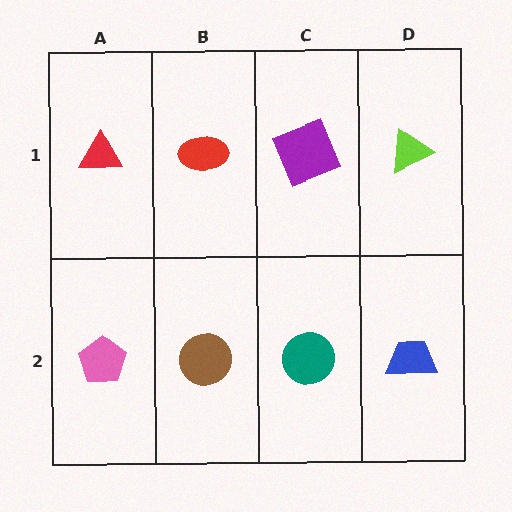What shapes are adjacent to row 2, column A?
A red triangle (row 1, column A), a brown circle (row 2, column B).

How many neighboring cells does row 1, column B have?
3.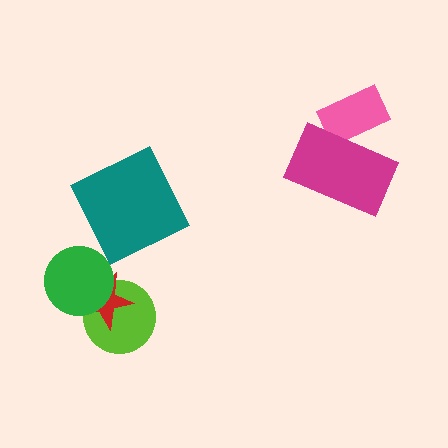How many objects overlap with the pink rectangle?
1 object overlaps with the pink rectangle.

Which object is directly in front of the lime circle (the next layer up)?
The red star is directly in front of the lime circle.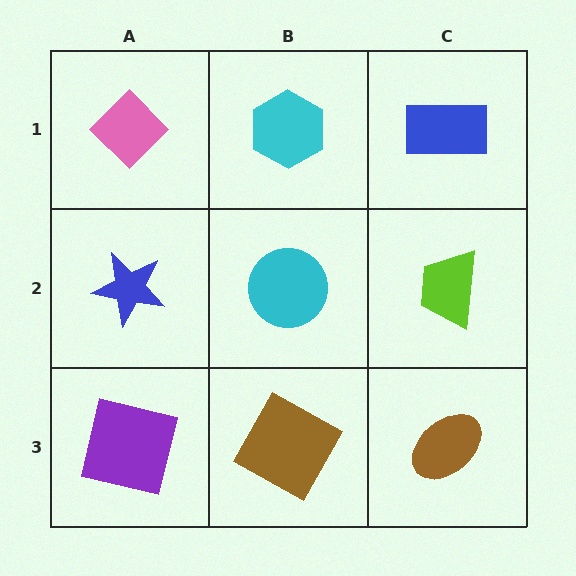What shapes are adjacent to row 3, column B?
A cyan circle (row 2, column B), a purple square (row 3, column A), a brown ellipse (row 3, column C).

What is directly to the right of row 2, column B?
A lime trapezoid.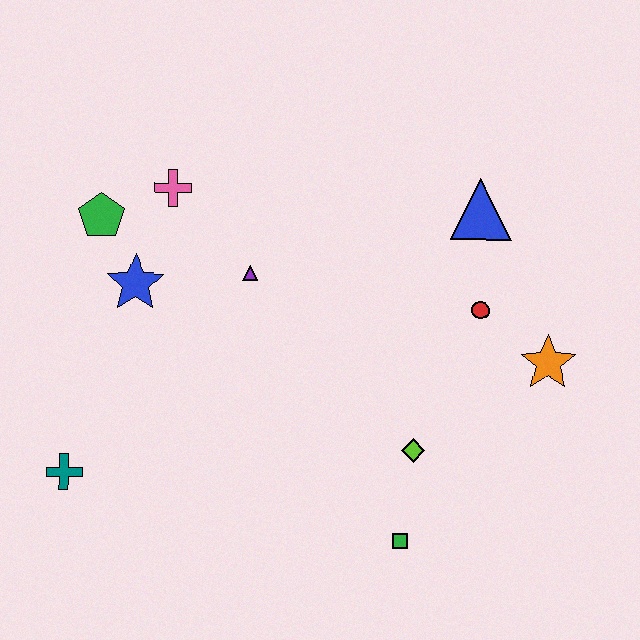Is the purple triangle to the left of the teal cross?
No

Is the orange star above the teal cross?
Yes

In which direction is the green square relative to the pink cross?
The green square is below the pink cross.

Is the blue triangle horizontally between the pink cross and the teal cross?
No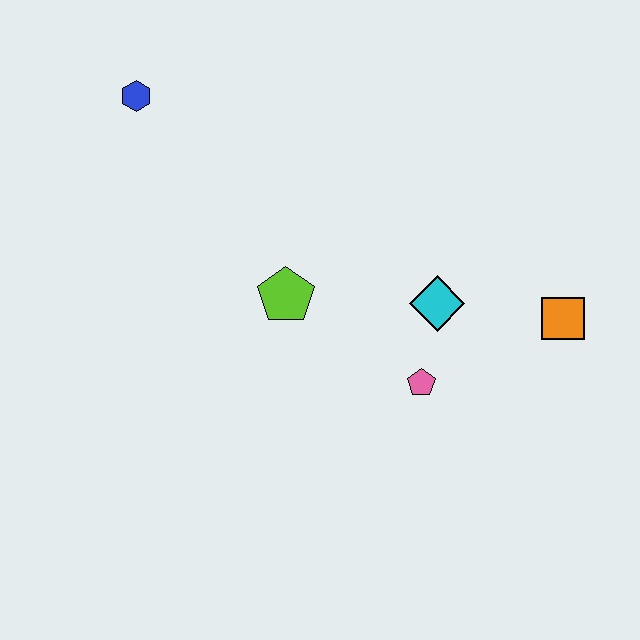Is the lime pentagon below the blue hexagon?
Yes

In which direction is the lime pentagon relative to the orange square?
The lime pentagon is to the left of the orange square.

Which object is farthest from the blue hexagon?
The orange square is farthest from the blue hexagon.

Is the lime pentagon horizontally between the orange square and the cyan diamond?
No